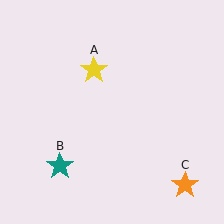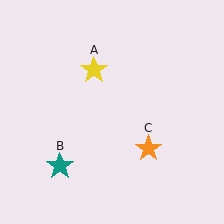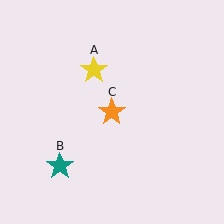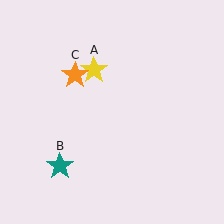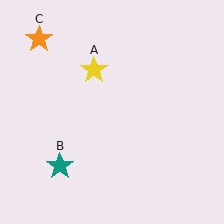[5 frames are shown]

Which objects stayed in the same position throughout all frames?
Yellow star (object A) and teal star (object B) remained stationary.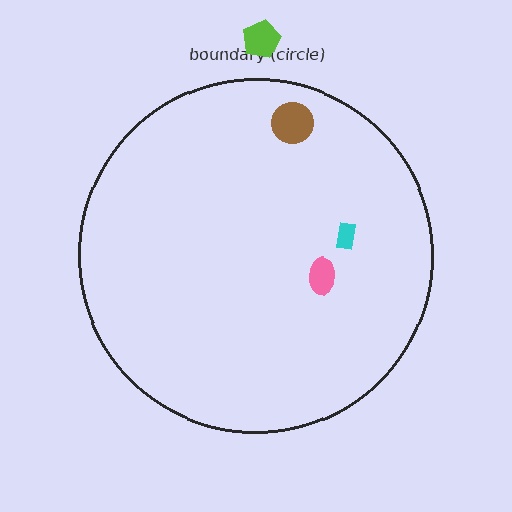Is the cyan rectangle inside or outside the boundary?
Inside.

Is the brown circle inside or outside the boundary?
Inside.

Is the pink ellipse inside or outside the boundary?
Inside.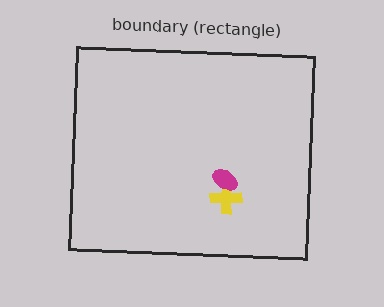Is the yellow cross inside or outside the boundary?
Inside.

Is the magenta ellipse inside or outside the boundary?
Inside.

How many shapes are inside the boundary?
2 inside, 0 outside.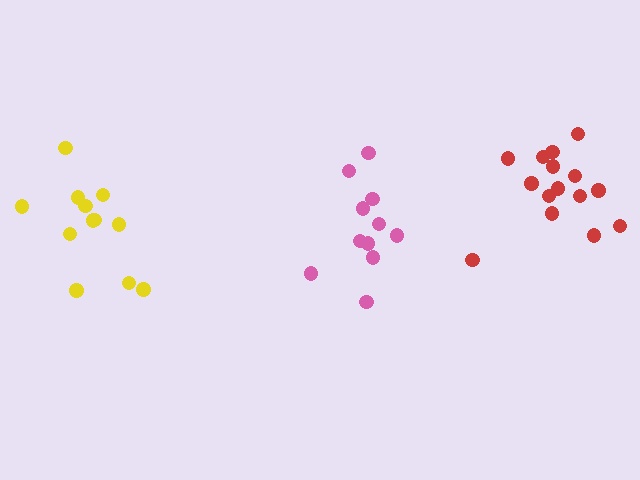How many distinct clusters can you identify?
There are 3 distinct clusters.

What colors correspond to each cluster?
The clusters are colored: pink, red, yellow.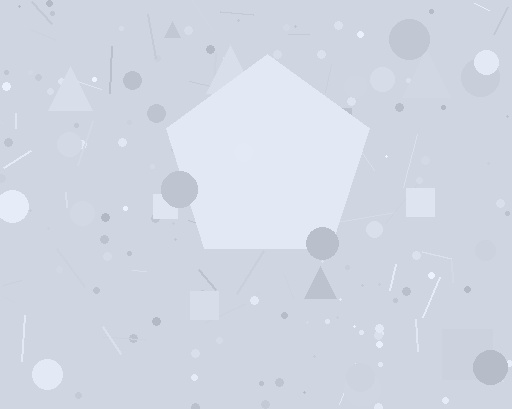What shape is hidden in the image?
A pentagon is hidden in the image.